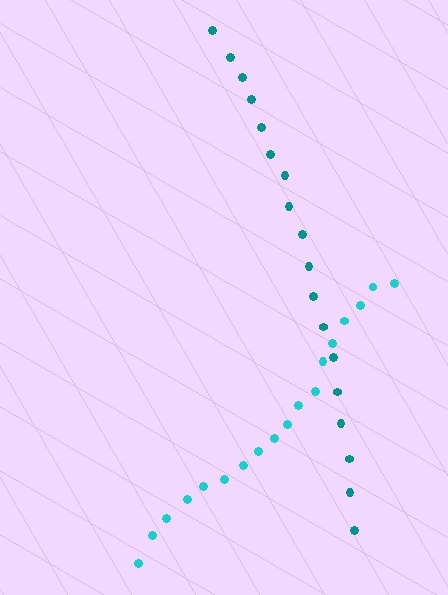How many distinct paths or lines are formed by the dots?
There are 2 distinct paths.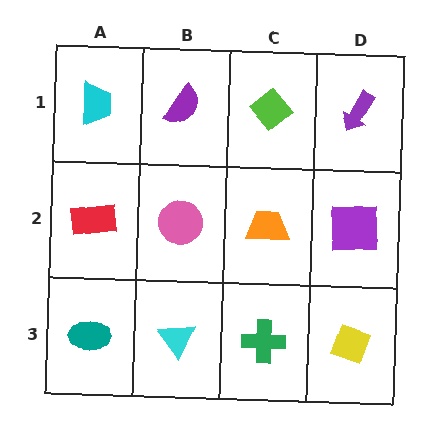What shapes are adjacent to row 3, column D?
A purple square (row 2, column D), a green cross (row 3, column C).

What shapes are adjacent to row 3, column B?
A pink circle (row 2, column B), a teal ellipse (row 3, column A), a green cross (row 3, column C).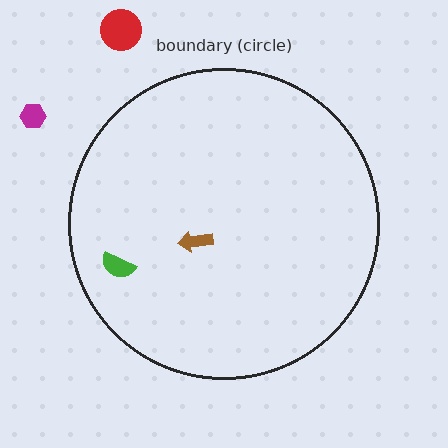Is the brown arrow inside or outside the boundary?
Inside.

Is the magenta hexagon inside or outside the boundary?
Outside.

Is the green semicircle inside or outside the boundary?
Inside.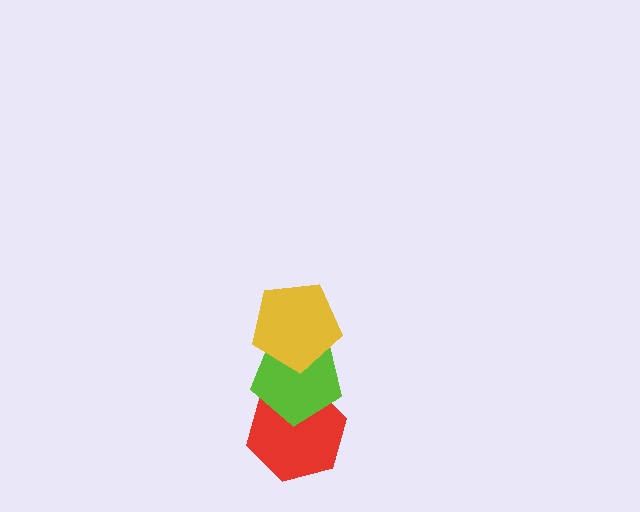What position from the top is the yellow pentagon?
The yellow pentagon is 1st from the top.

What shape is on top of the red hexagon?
The lime pentagon is on top of the red hexagon.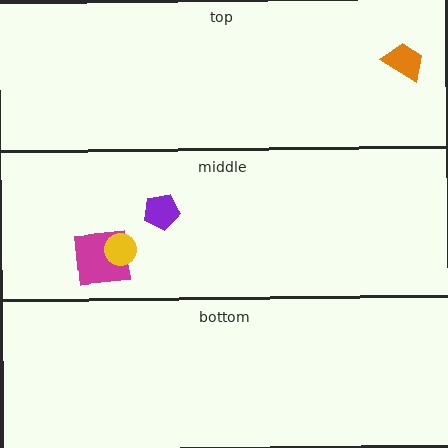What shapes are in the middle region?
The magenta square, the yellow circle, the purple pentagon.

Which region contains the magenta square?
The middle region.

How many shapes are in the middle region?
3.